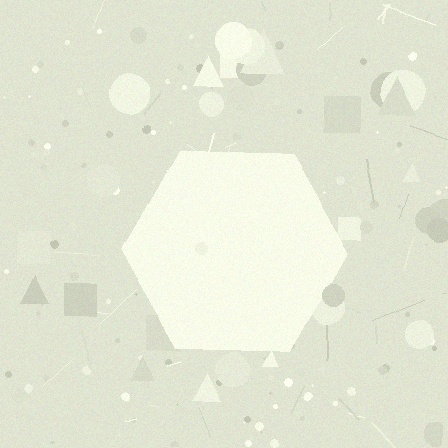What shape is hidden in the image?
A hexagon is hidden in the image.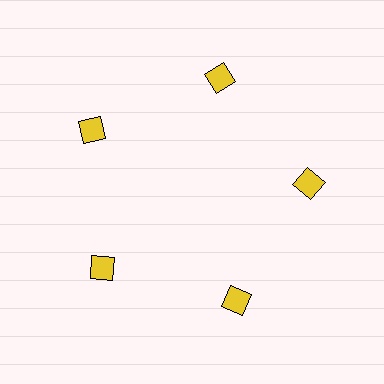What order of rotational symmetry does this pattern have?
This pattern has 5-fold rotational symmetry.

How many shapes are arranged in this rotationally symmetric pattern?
There are 5 shapes, arranged in 5 groups of 1.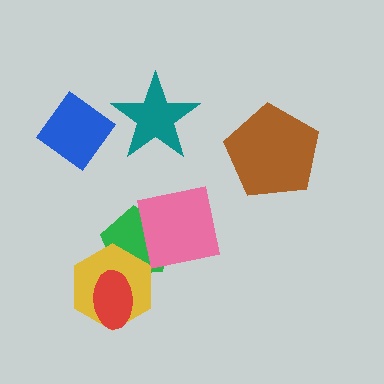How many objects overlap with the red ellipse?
1 object overlaps with the red ellipse.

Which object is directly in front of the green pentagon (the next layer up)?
The yellow hexagon is directly in front of the green pentagon.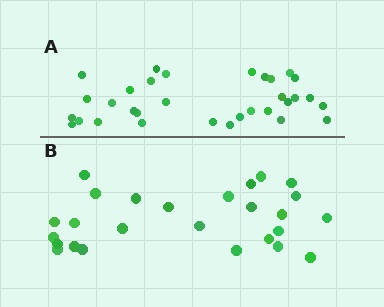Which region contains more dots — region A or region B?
Region A (the top region) has more dots.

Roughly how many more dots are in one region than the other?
Region A has about 6 more dots than region B.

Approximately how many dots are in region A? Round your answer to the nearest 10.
About 30 dots. (The exact count is 32, which rounds to 30.)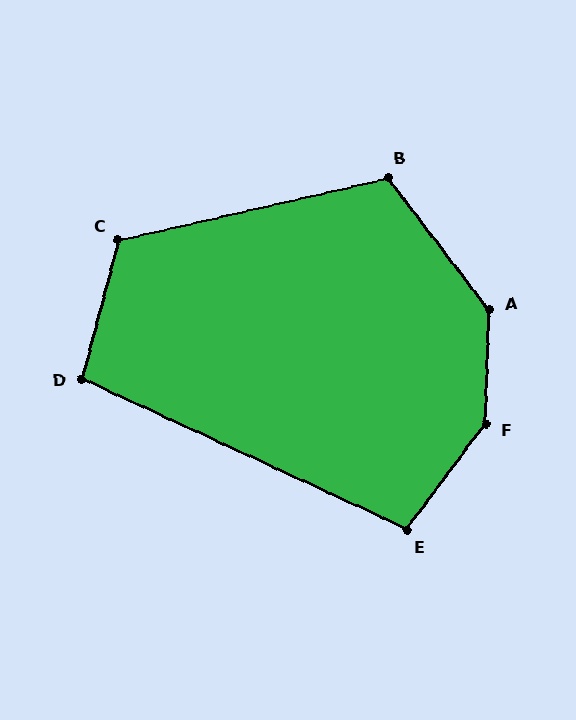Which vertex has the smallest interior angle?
D, at approximately 100 degrees.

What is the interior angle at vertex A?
Approximately 141 degrees (obtuse).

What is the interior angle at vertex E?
Approximately 102 degrees (obtuse).